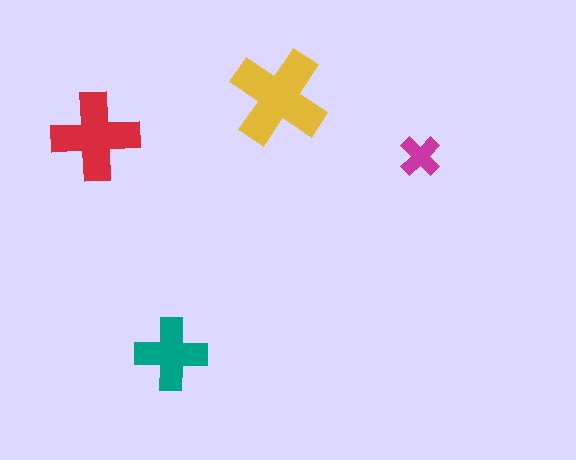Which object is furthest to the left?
The red cross is leftmost.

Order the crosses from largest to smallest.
the yellow one, the red one, the teal one, the magenta one.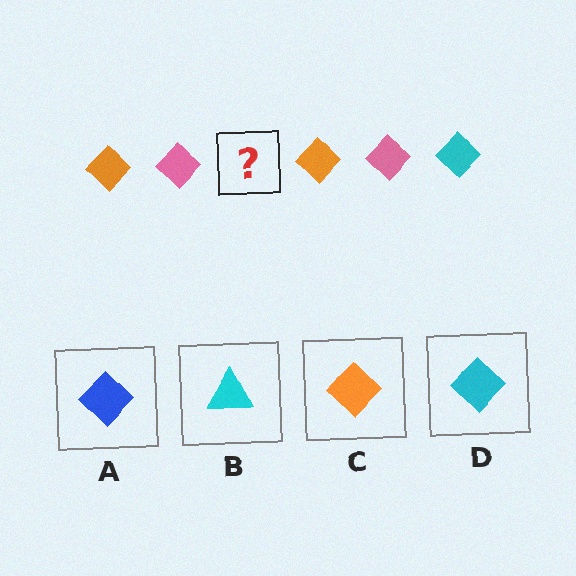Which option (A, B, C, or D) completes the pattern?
D.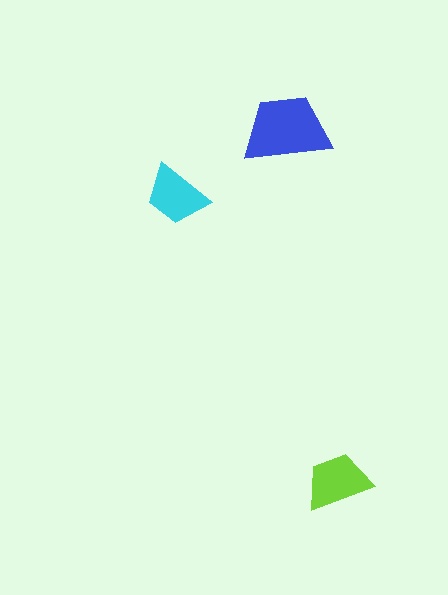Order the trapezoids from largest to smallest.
the blue one, the lime one, the cyan one.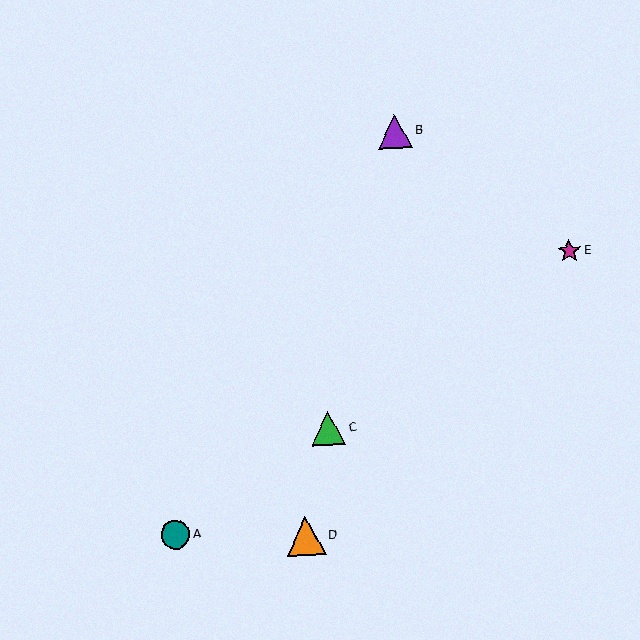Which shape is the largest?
The orange triangle (labeled D) is the largest.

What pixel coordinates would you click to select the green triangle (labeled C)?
Click at (328, 428) to select the green triangle C.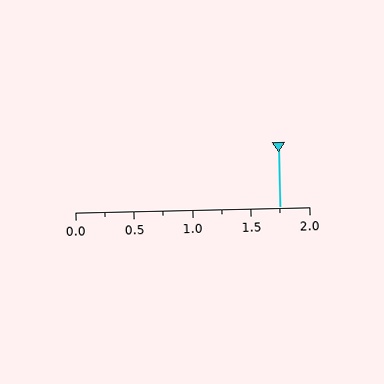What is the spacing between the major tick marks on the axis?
The major ticks are spaced 0.5 apart.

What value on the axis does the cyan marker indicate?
The marker indicates approximately 1.75.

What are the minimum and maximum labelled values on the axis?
The axis runs from 0.0 to 2.0.